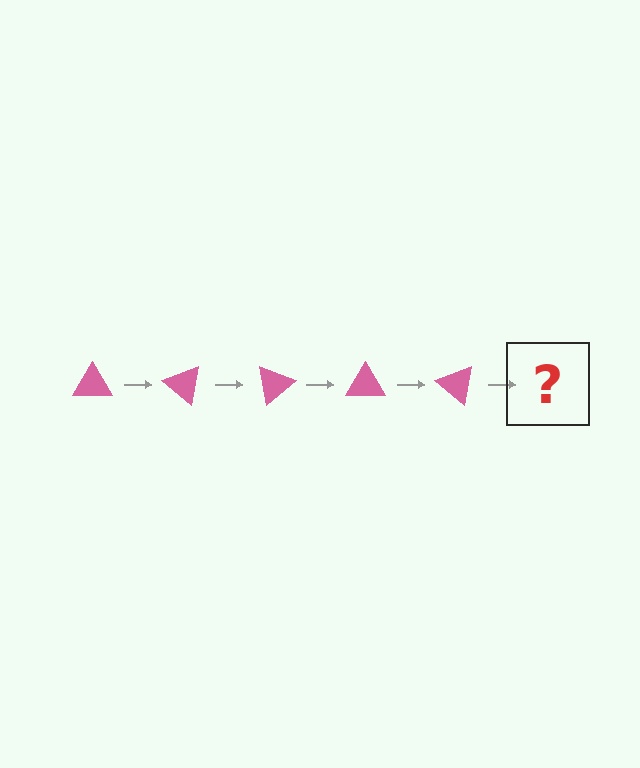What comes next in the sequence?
The next element should be a pink triangle rotated 200 degrees.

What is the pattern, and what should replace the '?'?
The pattern is that the triangle rotates 40 degrees each step. The '?' should be a pink triangle rotated 200 degrees.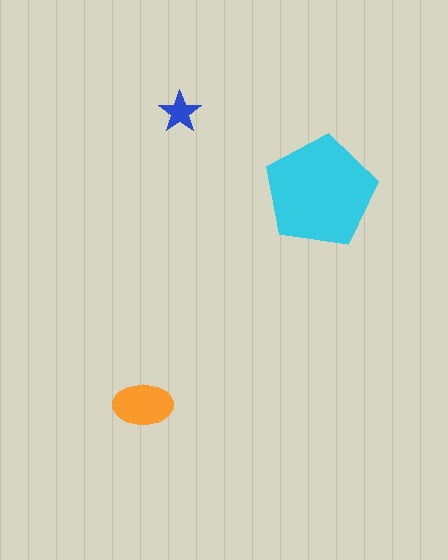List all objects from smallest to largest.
The blue star, the orange ellipse, the cyan pentagon.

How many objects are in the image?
There are 3 objects in the image.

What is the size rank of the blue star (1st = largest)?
3rd.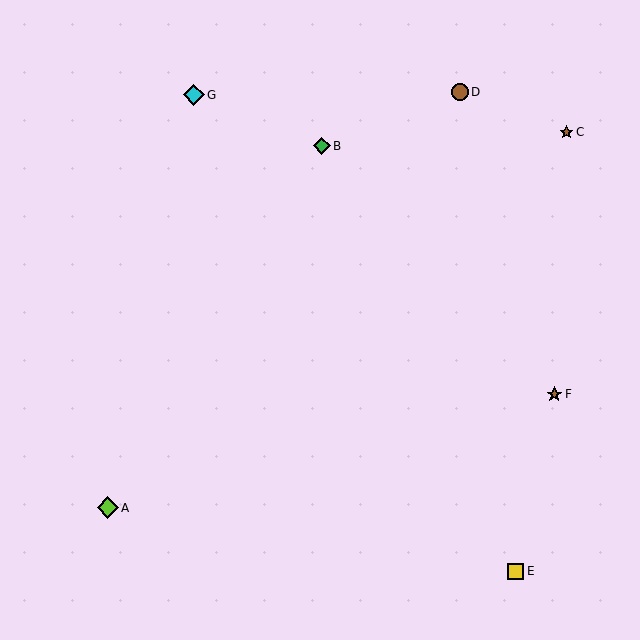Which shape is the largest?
The cyan diamond (labeled G) is the largest.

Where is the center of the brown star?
The center of the brown star is at (567, 132).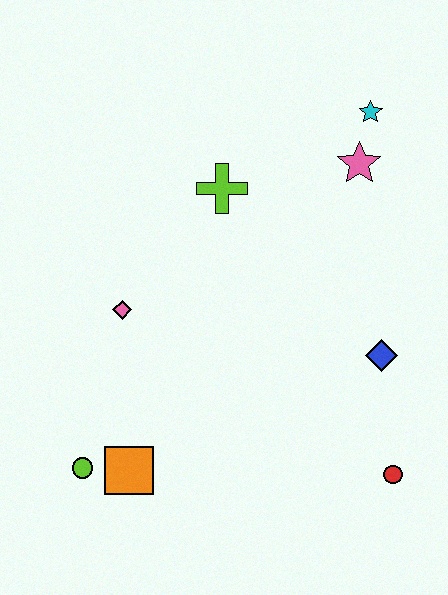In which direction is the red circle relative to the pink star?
The red circle is below the pink star.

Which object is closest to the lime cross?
The pink star is closest to the lime cross.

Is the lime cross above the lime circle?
Yes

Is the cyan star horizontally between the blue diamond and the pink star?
Yes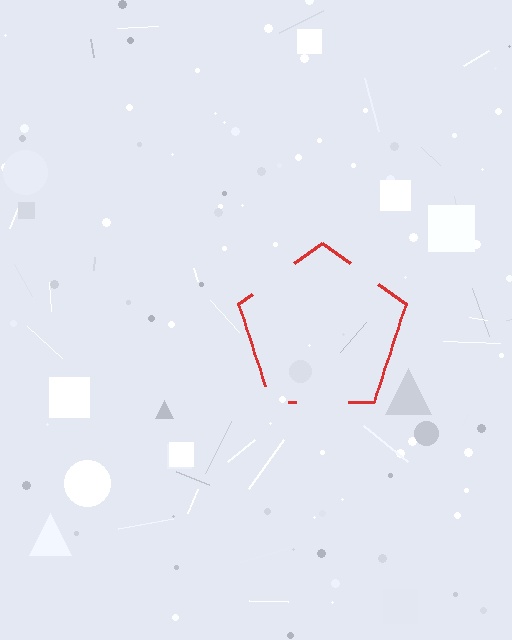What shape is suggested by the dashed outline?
The dashed outline suggests a pentagon.